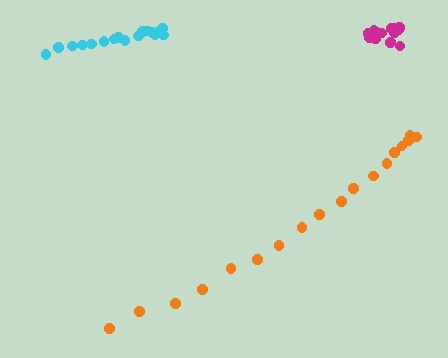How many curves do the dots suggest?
There are 3 distinct paths.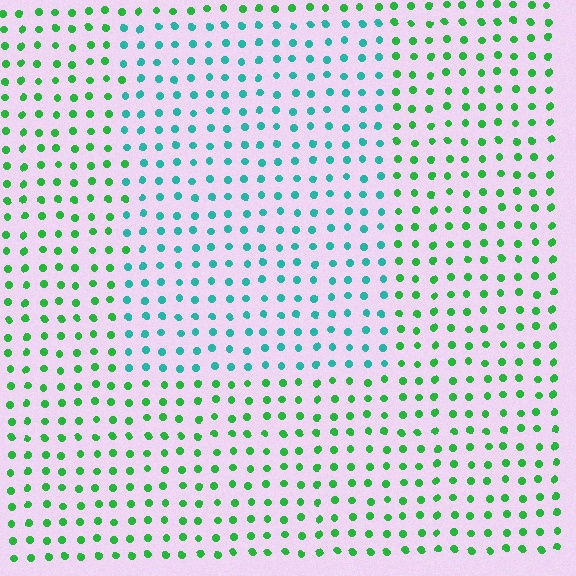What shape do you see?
I see a rectangle.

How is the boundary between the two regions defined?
The boundary is defined purely by a slight shift in hue (about 45 degrees). Spacing, size, and orientation are identical on both sides.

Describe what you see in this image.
The image is filled with small green elements in a uniform arrangement. A rectangle-shaped region is visible where the elements are tinted to a slightly different hue, forming a subtle color boundary.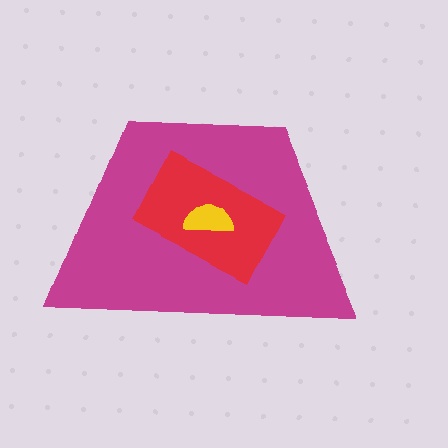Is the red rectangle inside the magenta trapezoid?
Yes.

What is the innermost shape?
The yellow semicircle.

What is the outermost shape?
The magenta trapezoid.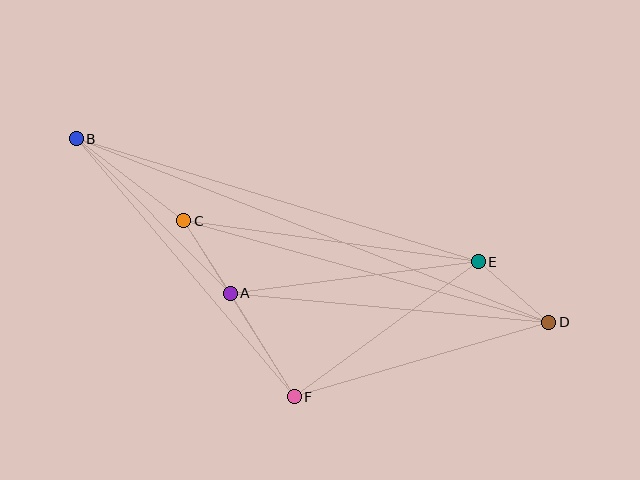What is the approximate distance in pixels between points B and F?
The distance between B and F is approximately 338 pixels.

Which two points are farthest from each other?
Points B and D are farthest from each other.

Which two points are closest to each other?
Points A and C are closest to each other.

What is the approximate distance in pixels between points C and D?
The distance between C and D is approximately 379 pixels.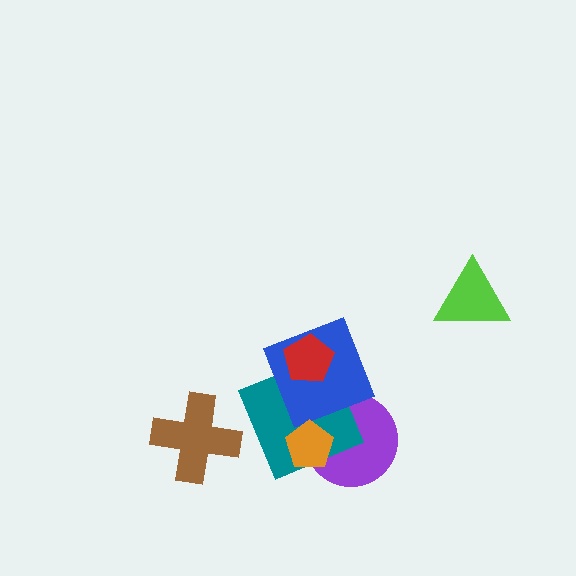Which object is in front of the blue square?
The red pentagon is in front of the blue square.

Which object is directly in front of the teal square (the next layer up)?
The blue square is directly in front of the teal square.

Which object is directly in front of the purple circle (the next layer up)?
The teal square is directly in front of the purple circle.